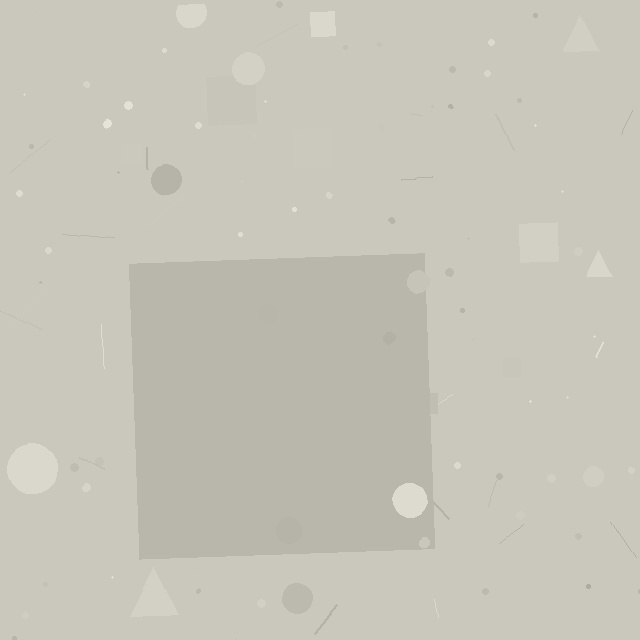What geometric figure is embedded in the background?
A square is embedded in the background.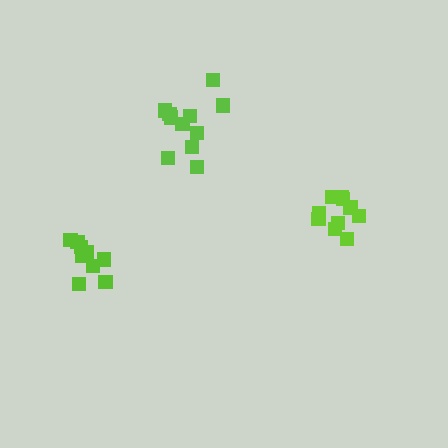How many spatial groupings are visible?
There are 3 spatial groupings.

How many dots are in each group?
Group 1: 9 dots, Group 2: 11 dots, Group 3: 11 dots (31 total).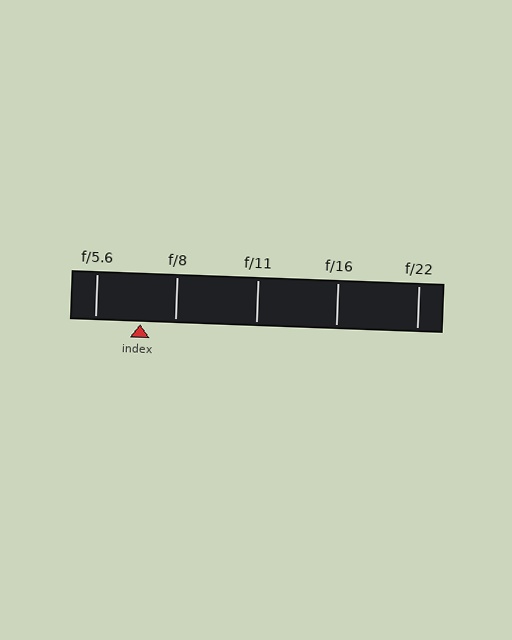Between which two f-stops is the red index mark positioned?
The index mark is between f/5.6 and f/8.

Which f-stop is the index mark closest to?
The index mark is closest to f/8.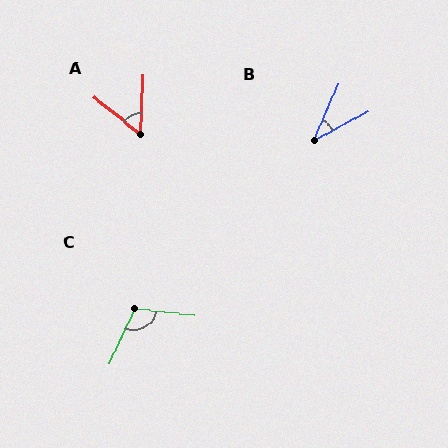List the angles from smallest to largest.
B (38°), A (54°), C (108°).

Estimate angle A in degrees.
Approximately 54 degrees.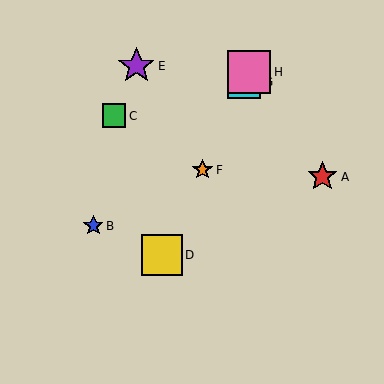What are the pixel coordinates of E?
Object E is at (136, 66).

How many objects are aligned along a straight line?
4 objects (D, F, G, H) are aligned along a straight line.